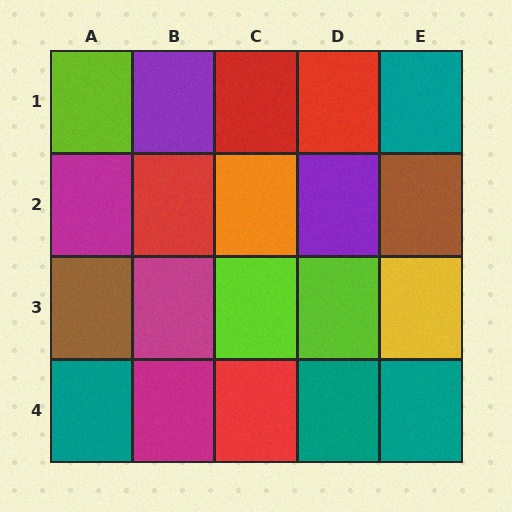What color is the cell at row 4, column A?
Teal.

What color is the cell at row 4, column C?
Red.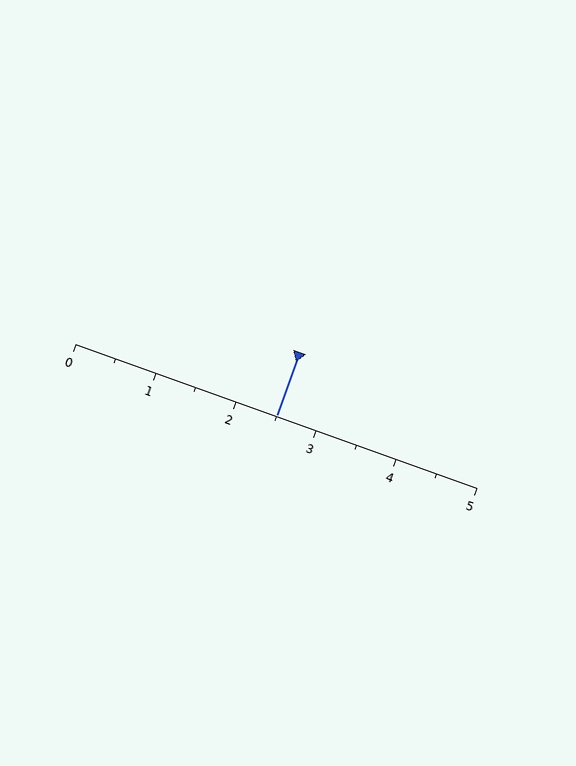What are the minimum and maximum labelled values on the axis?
The axis runs from 0 to 5.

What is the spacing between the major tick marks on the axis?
The major ticks are spaced 1 apart.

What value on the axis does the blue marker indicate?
The marker indicates approximately 2.5.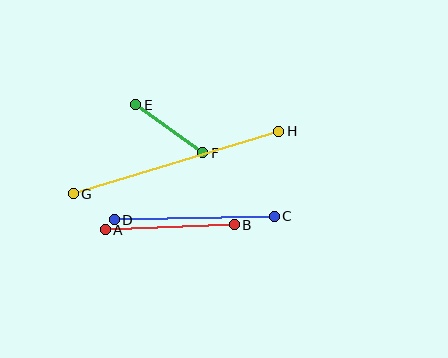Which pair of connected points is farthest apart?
Points G and H are farthest apart.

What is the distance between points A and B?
The distance is approximately 129 pixels.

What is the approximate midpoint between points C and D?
The midpoint is at approximately (194, 218) pixels.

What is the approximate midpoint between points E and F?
The midpoint is at approximately (169, 129) pixels.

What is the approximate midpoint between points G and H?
The midpoint is at approximately (176, 162) pixels.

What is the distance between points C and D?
The distance is approximately 160 pixels.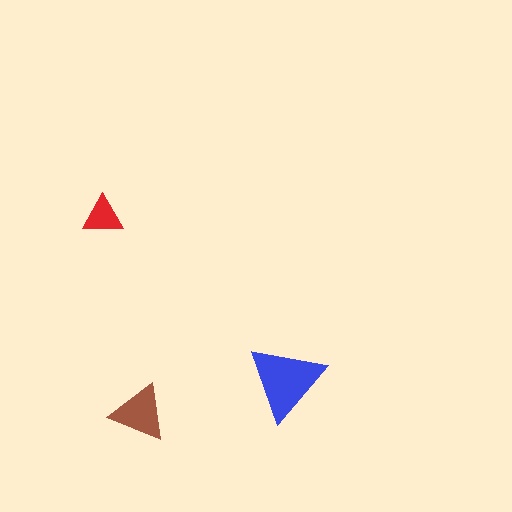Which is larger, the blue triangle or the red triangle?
The blue one.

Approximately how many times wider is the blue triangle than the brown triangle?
About 1.5 times wider.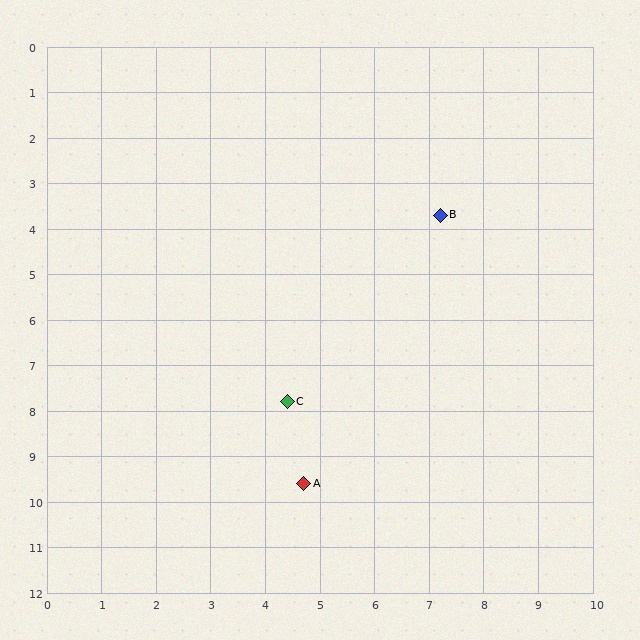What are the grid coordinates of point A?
Point A is at approximately (4.7, 9.6).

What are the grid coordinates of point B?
Point B is at approximately (7.2, 3.7).